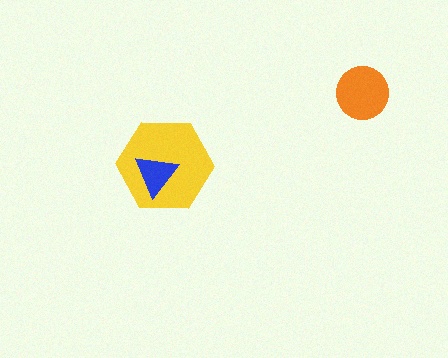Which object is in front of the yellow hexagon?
The blue triangle is in front of the yellow hexagon.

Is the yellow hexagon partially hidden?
Yes, it is partially covered by another shape.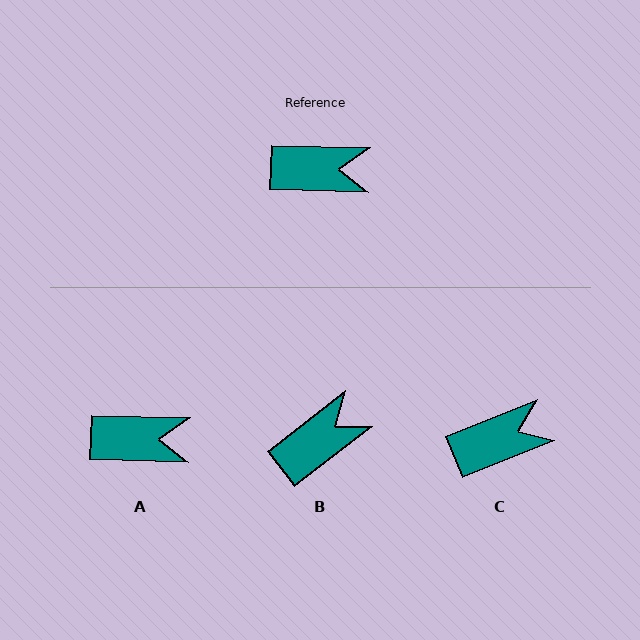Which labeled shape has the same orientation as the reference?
A.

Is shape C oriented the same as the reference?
No, it is off by about 24 degrees.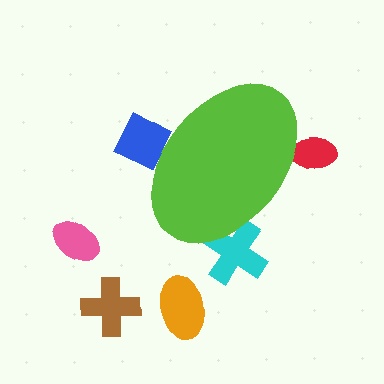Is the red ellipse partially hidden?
Yes, the red ellipse is partially hidden behind the lime ellipse.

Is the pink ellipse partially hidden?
No, the pink ellipse is fully visible.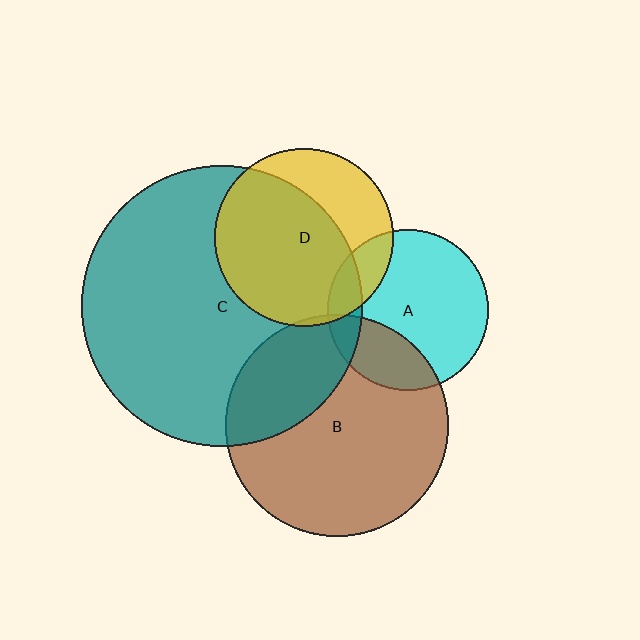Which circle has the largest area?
Circle C (teal).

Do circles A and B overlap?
Yes.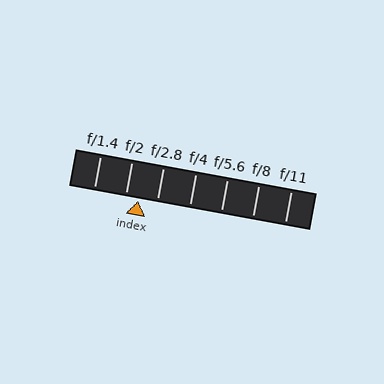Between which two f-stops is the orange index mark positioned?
The index mark is between f/2 and f/2.8.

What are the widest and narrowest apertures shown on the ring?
The widest aperture shown is f/1.4 and the narrowest is f/11.